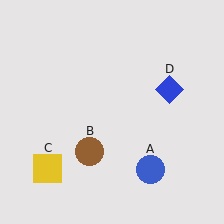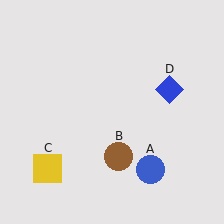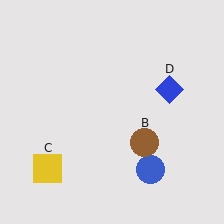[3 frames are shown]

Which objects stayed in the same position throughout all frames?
Blue circle (object A) and yellow square (object C) and blue diamond (object D) remained stationary.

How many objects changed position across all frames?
1 object changed position: brown circle (object B).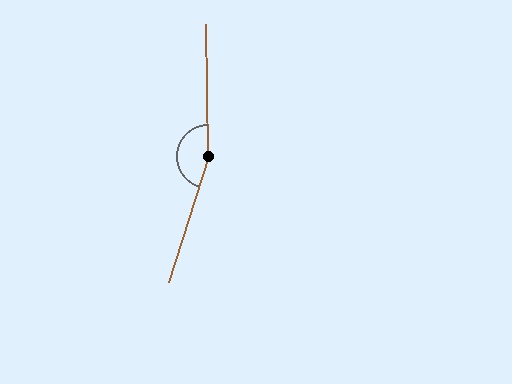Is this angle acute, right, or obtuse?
It is obtuse.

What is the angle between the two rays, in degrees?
Approximately 162 degrees.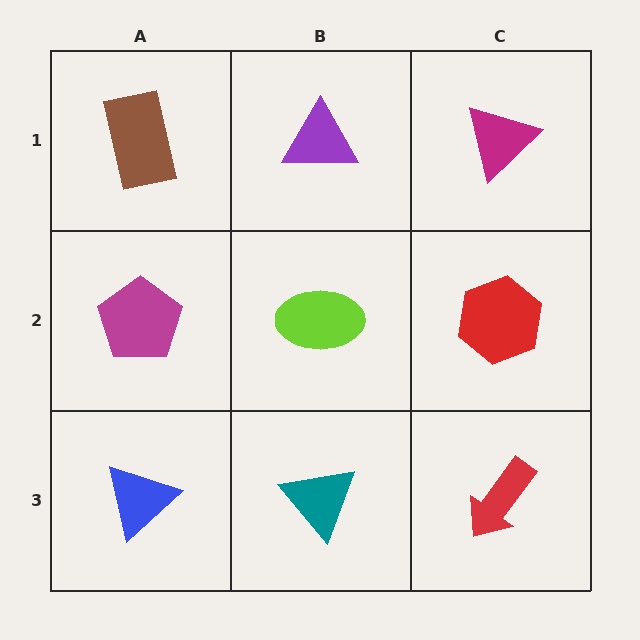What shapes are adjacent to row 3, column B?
A lime ellipse (row 2, column B), a blue triangle (row 3, column A), a red arrow (row 3, column C).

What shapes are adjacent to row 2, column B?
A purple triangle (row 1, column B), a teal triangle (row 3, column B), a magenta pentagon (row 2, column A), a red hexagon (row 2, column C).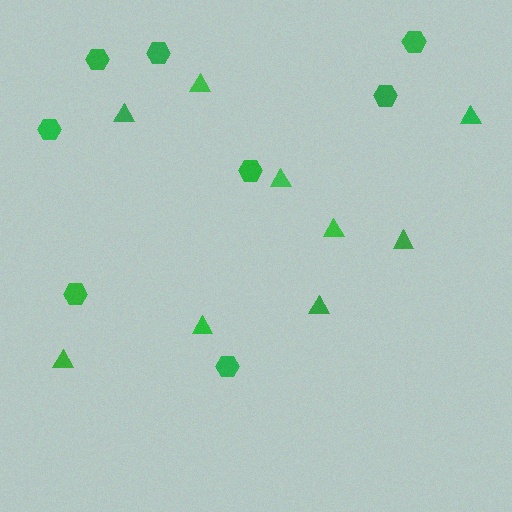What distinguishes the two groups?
There are 2 groups: one group of hexagons (8) and one group of triangles (9).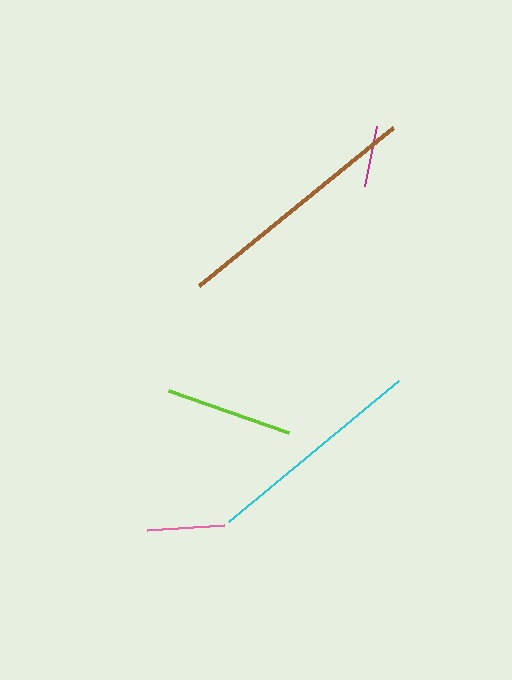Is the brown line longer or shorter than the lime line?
The brown line is longer than the lime line.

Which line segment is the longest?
The brown line is the longest at approximately 250 pixels.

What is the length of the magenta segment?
The magenta segment is approximately 61 pixels long.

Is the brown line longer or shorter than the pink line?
The brown line is longer than the pink line.